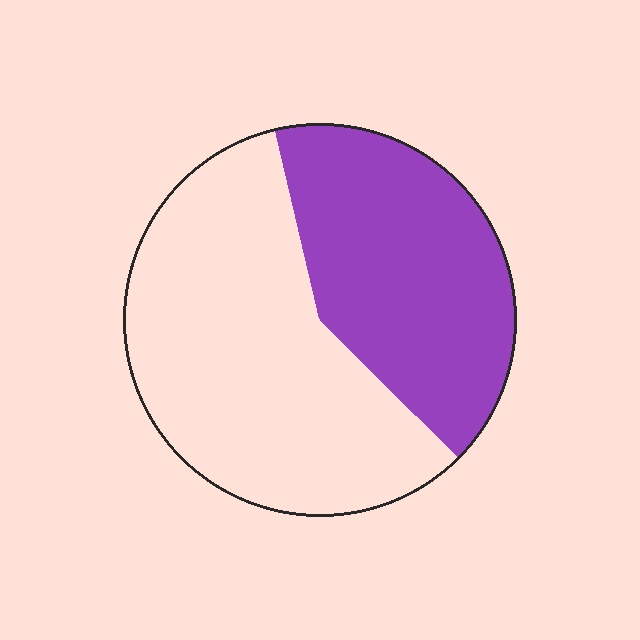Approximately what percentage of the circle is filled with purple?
Approximately 40%.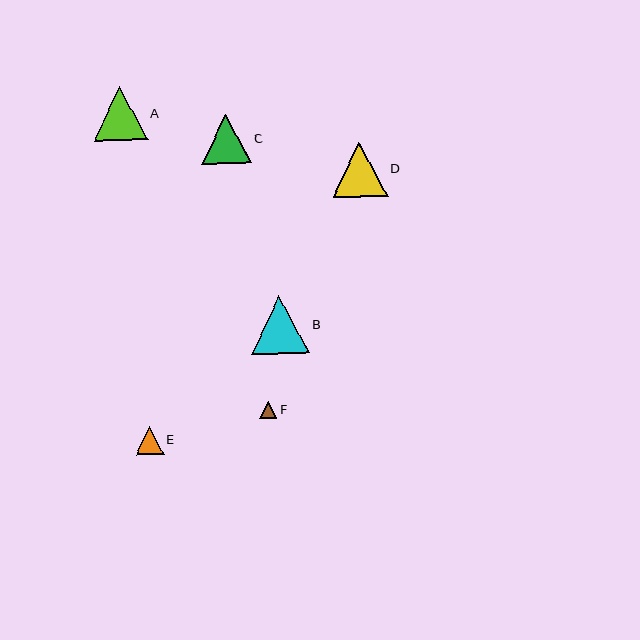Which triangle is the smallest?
Triangle F is the smallest with a size of approximately 18 pixels.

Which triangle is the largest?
Triangle B is the largest with a size of approximately 59 pixels.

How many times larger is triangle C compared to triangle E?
Triangle C is approximately 1.8 times the size of triangle E.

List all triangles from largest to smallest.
From largest to smallest: B, D, A, C, E, F.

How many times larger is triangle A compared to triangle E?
Triangle A is approximately 1.9 times the size of triangle E.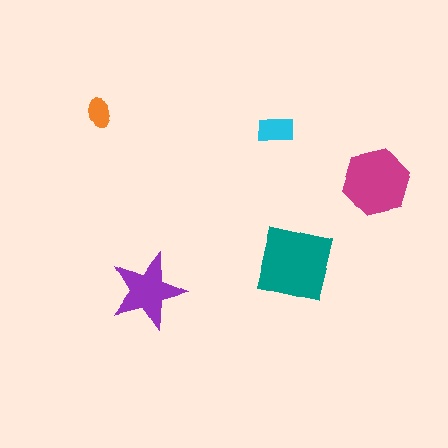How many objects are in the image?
There are 5 objects in the image.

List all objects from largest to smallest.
The teal square, the magenta hexagon, the purple star, the cyan rectangle, the orange ellipse.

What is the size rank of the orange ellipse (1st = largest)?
5th.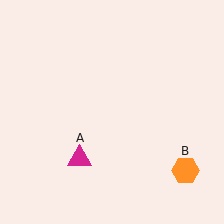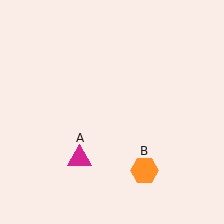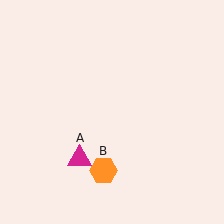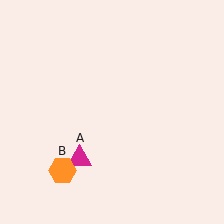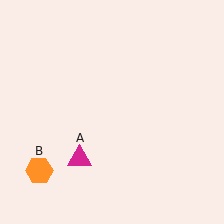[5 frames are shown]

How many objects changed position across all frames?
1 object changed position: orange hexagon (object B).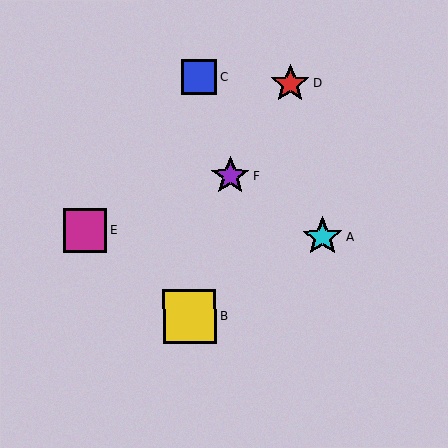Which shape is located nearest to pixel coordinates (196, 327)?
The yellow square (labeled B) at (189, 317) is nearest to that location.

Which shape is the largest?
The yellow square (labeled B) is the largest.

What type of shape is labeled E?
Shape E is a magenta square.